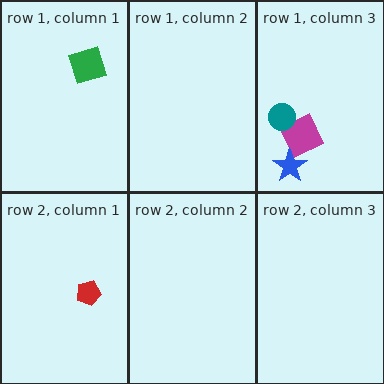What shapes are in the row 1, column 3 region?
The magenta square, the blue star, the teal circle.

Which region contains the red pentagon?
The row 2, column 1 region.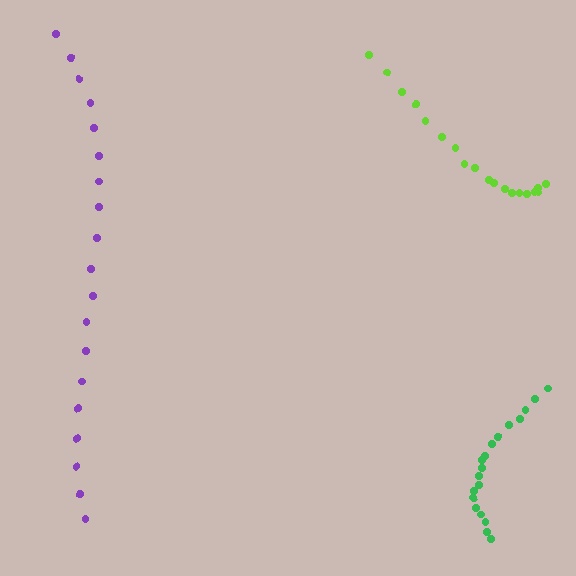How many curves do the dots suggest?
There are 3 distinct paths.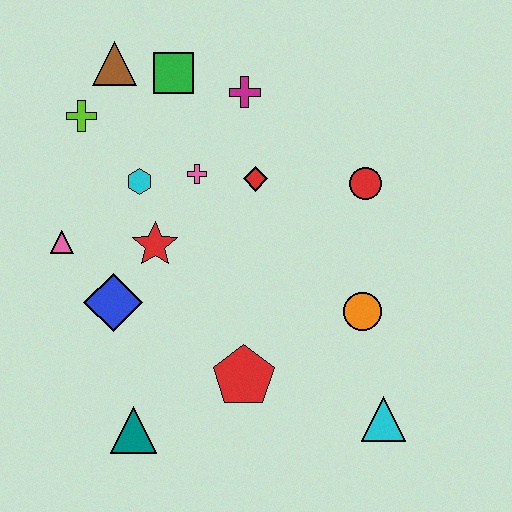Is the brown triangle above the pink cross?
Yes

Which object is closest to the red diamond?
The pink cross is closest to the red diamond.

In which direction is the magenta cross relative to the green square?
The magenta cross is to the right of the green square.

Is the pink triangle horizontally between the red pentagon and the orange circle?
No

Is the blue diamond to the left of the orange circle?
Yes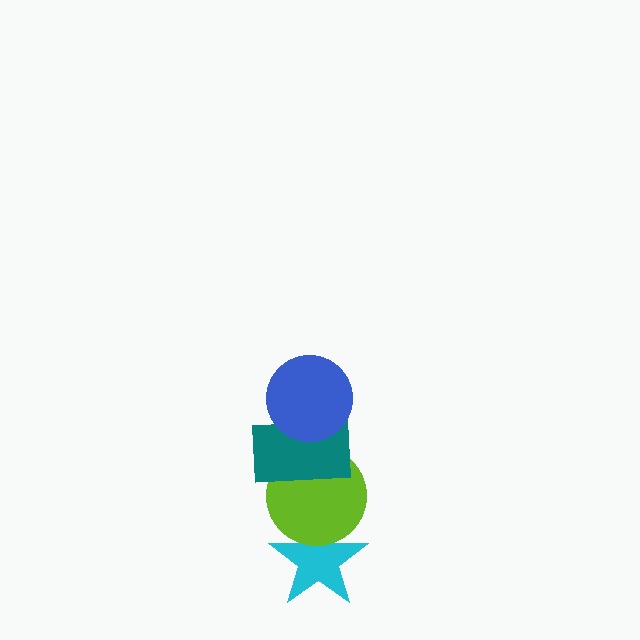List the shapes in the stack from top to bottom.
From top to bottom: the blue circle, the teal rectangle, the lime circle, the cyan star.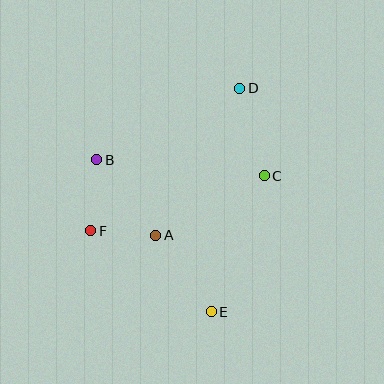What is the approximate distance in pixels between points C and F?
The distance between C and F is approximately 182 pixels.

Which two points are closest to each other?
Points A and F are closest to each other.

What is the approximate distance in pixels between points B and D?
The distance between B and D is approximately 160 pixels.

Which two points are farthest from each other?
Points D and E are farthest from each other.